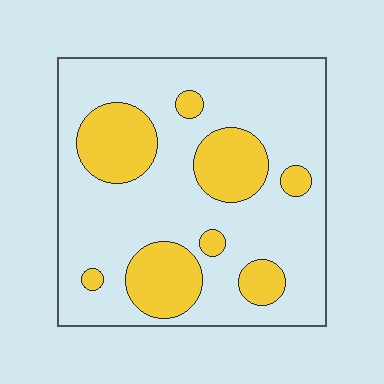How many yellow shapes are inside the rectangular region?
8.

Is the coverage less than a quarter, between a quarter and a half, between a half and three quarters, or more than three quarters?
Between a quarter and a half.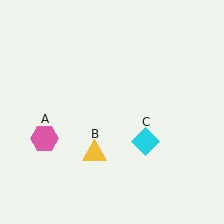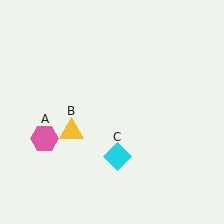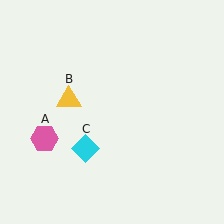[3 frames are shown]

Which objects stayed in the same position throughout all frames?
Pink hexagon (object A) remained stationary.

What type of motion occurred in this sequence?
The yellow triangle (object B), cyan diamond (object C) rotated clockwise around the center of the scene.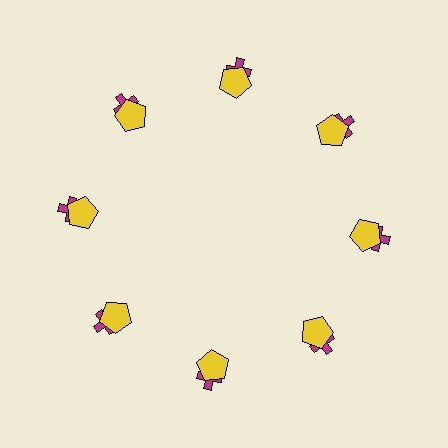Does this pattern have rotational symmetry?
Yes, this pattern has 8-fold rotational symmetry. It looks the same after rotating 45 degrees around the center.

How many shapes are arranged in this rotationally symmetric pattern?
There are 16 shapes, arranged in 8 groups of 2.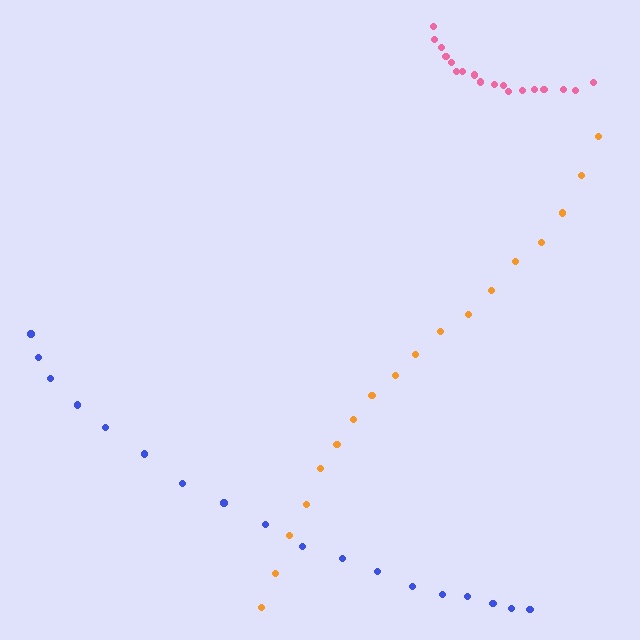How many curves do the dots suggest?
There are 3 distinct paths.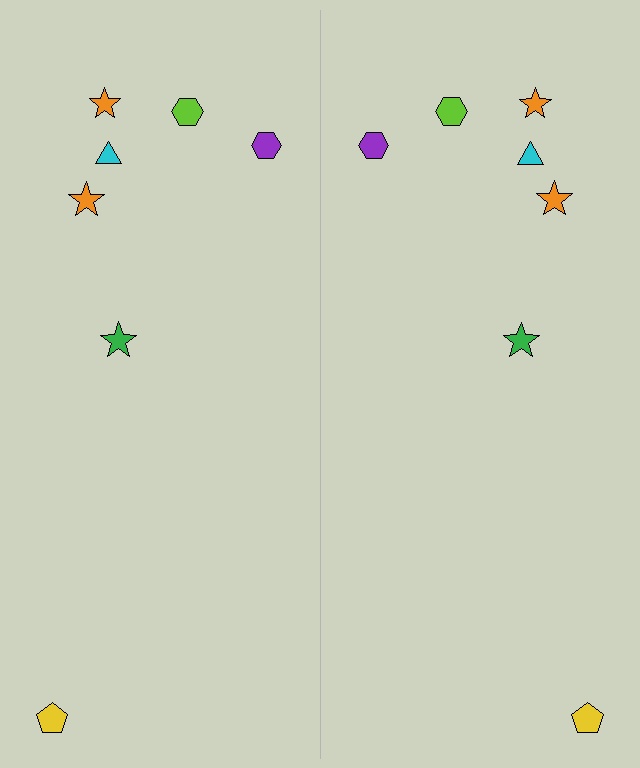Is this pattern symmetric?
Yes, this pattern has bilateral (reflection) symmetry.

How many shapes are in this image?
There are 14 shapes in this image.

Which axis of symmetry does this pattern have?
The pattern has a vertical axis of symmetry running through the center of the image.